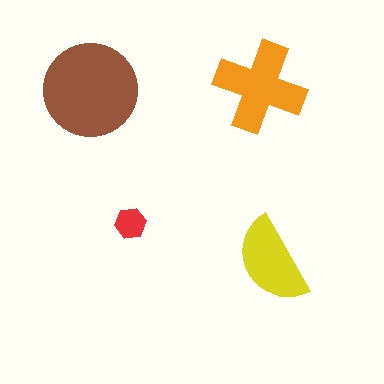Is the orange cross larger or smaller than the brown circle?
Smaller.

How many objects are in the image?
There are 4 objects in the image.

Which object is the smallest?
The red hexagon.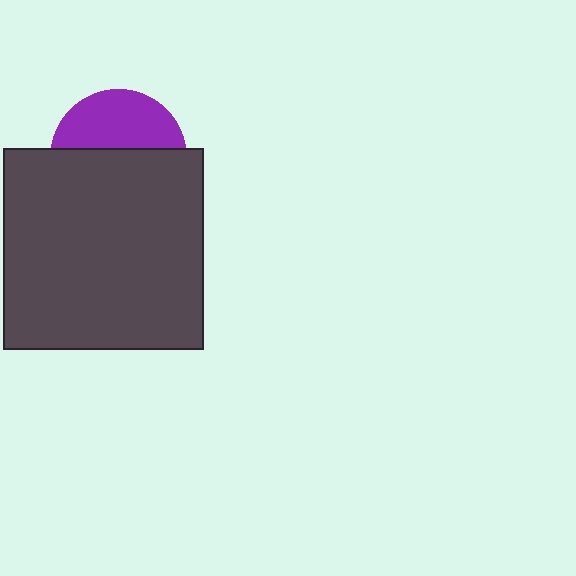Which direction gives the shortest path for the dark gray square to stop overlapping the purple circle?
Moving down gives the shortest separation.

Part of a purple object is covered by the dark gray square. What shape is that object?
It is a circle.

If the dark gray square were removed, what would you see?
You would see the complete purple circle.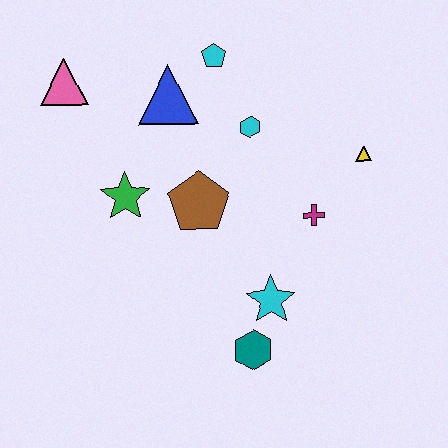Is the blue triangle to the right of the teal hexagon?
No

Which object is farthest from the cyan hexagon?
The teal hexagon is farthest from the cyan hexagon.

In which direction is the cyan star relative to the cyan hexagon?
The cyan star is below the cyan hexagon.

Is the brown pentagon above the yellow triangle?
No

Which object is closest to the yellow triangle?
The magenta cross is closest to the yellow triangle.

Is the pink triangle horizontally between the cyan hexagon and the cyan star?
No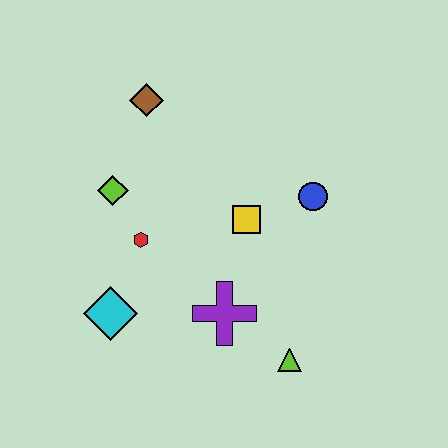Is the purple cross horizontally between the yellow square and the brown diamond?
Yes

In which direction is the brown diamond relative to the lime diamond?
The brown diamond is above the lime diamond.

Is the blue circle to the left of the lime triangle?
No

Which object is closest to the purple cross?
The lime triangle is closest to the purple cross.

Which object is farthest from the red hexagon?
The lime triangle is farthest from the red hexagon.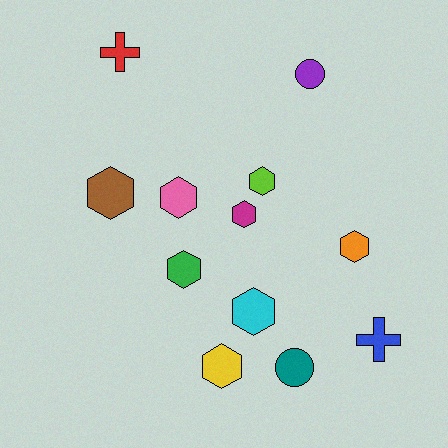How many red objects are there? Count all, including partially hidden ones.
There is 1 red object.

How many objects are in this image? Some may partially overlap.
There are 12 objects.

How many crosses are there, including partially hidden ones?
There are 2 crosses.